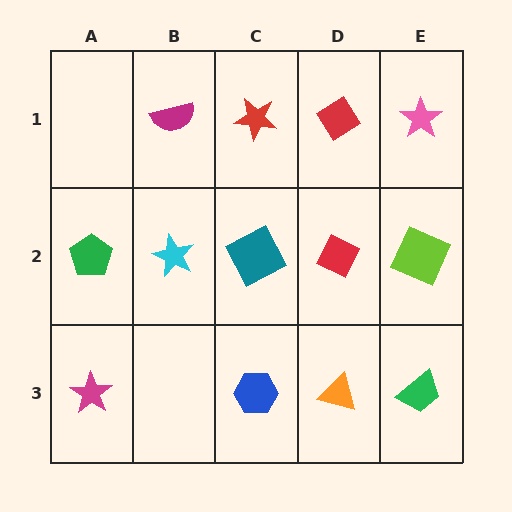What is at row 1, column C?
A red star.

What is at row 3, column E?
A green trapezoid.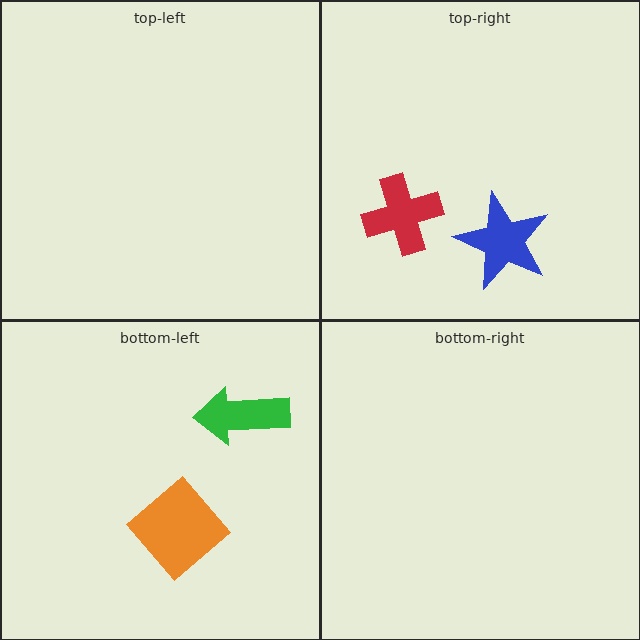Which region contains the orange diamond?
The bottom-left region.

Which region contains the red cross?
The top-right region.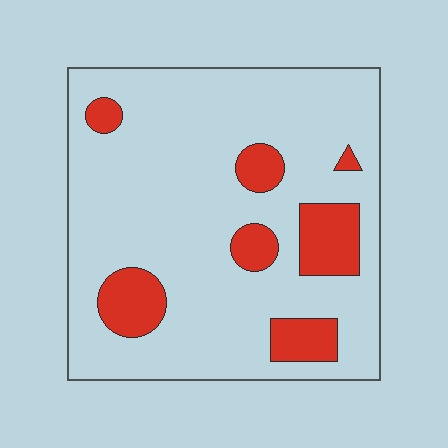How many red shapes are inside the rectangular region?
7.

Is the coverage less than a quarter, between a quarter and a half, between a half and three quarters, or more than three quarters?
Less than a quarter.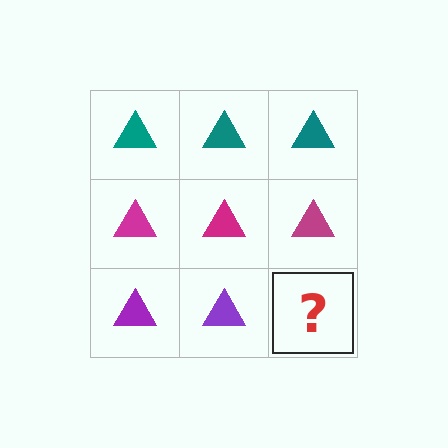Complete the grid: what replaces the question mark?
The question mark should be replaced with a purple triangle.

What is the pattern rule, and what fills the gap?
The rule is that each row has a consistent color. The gap should be filled with a purple triangle.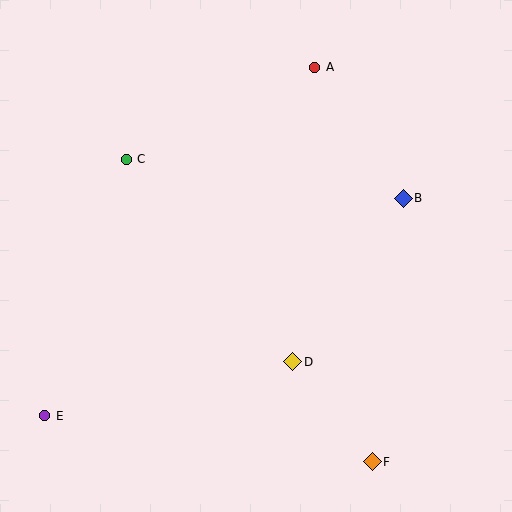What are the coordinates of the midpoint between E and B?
The midpoint between E and B is at (224, 307).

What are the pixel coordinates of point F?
Point F is at (372, 462).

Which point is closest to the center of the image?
Point D at (293, 362) is closest to the center.